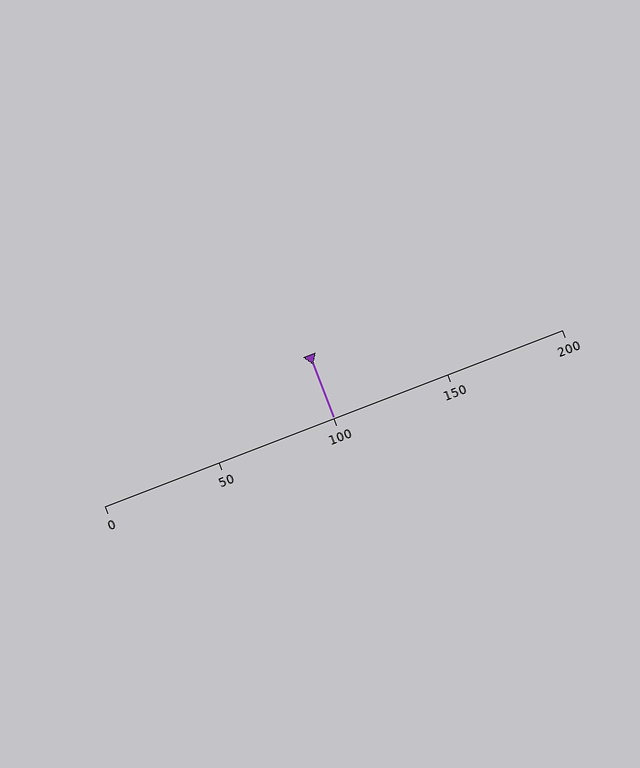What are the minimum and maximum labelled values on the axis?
The axis runs from 0 to 200.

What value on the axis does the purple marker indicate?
The marker indicates approximately 100.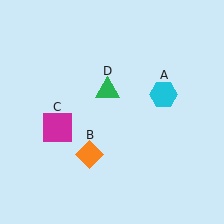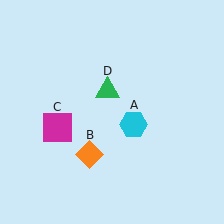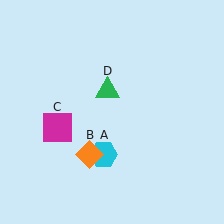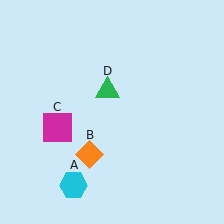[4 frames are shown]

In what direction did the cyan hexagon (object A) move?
The cyan hexagon (object A) moved down and to the left.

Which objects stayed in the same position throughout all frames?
Orange diamond (object B) and magenta square (object C) and green triangle (object D) remained stationary.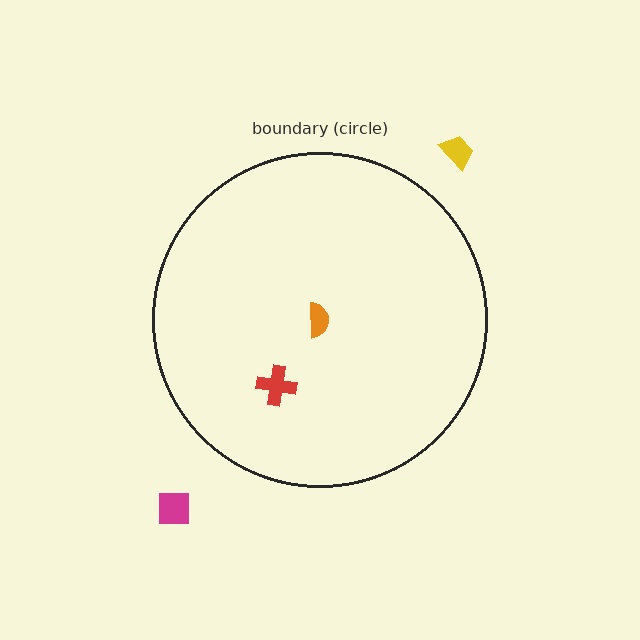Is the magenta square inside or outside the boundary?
Outside.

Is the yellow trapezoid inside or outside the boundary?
Outside.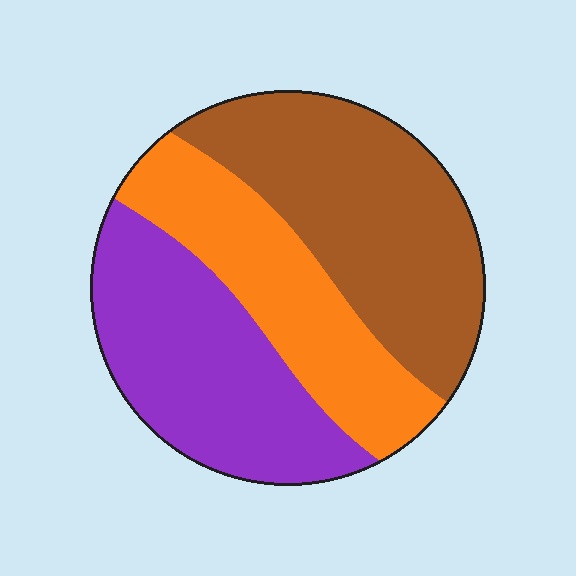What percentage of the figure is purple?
Purple takes up between a quarter and a half of the figure.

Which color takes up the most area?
Brown, at roughly 40%.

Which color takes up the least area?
Orange, at roughly 30%.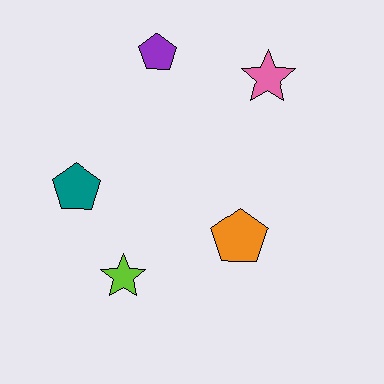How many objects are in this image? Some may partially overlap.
There are 5 objects.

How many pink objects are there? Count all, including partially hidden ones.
There is 1 pink object.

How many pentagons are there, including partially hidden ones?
There are 3 pentagons.